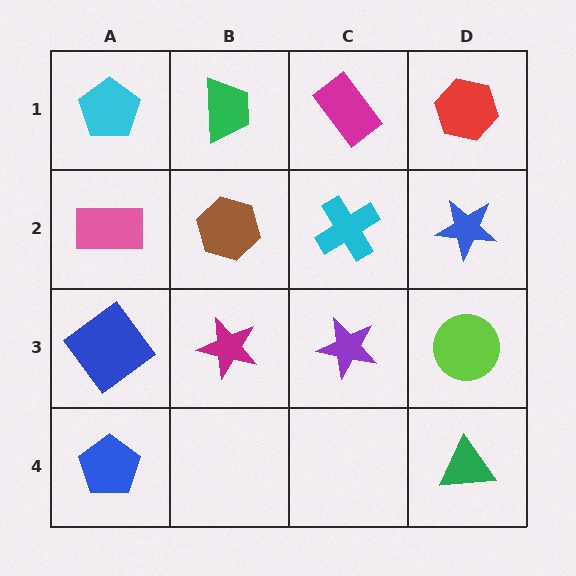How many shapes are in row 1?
4 shapes.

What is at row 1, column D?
A red hexagon.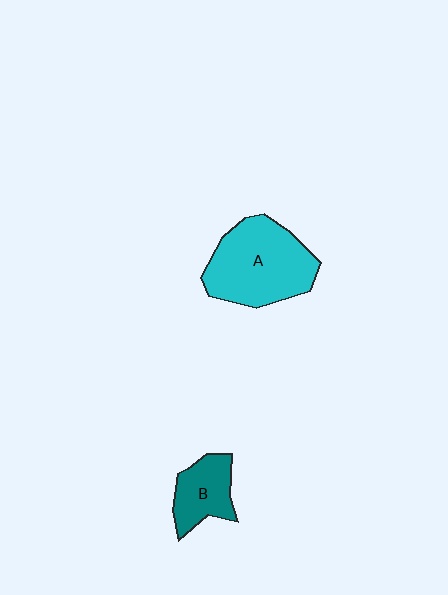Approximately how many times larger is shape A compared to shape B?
Approximately 2.1 times.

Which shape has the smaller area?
Shape B (teal).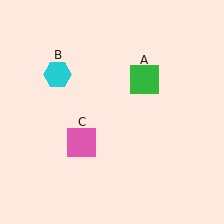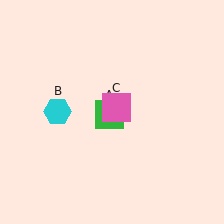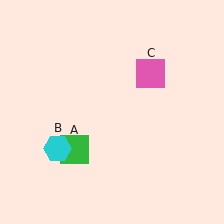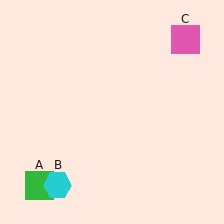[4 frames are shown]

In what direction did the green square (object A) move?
The green square (object A) moved down and to the left.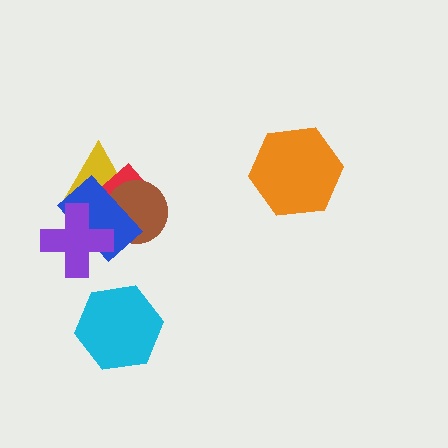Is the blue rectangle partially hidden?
Yes, it is partially covered by another shape.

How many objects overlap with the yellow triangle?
4 objects overlap with the yellow triangle.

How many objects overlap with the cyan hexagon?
0 objects overlap with the cyan hexagon.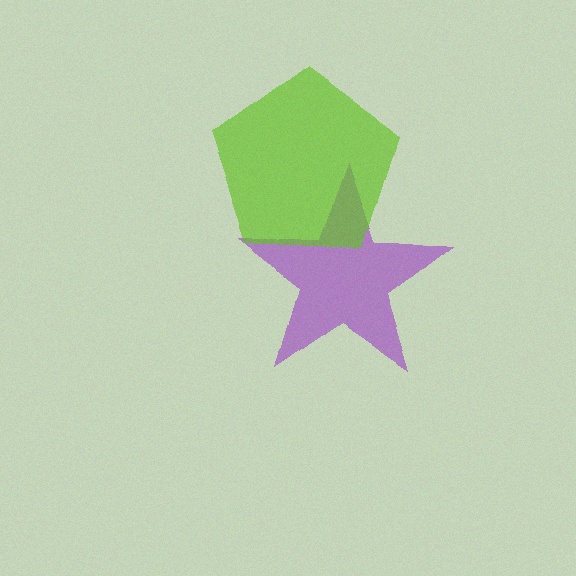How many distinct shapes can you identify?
There are 2 distinct shapes: a purple star, a lime pentagon.